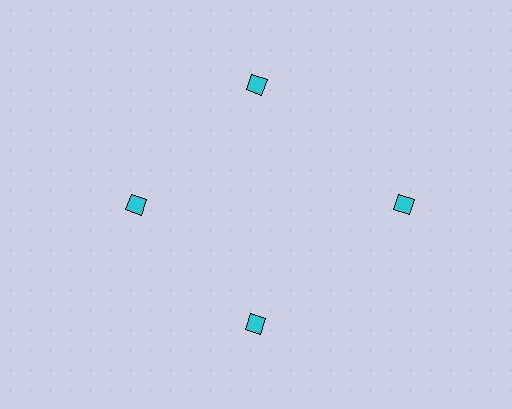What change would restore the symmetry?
The symmetry would be restored by moving it inward, back onto the ring so that all 4 diamonds sit at equal angles and equal distance from the center.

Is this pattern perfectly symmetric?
No. The 4 cyan diamonds are arranged in a ring, but one element near the 3 o'clock position is pushed outward from the center, breaking the 4-fold rotational symmetry.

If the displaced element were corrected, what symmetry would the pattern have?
It would have 4-fold rotational symmetry — the pattern would map onto itself every 90 degrees.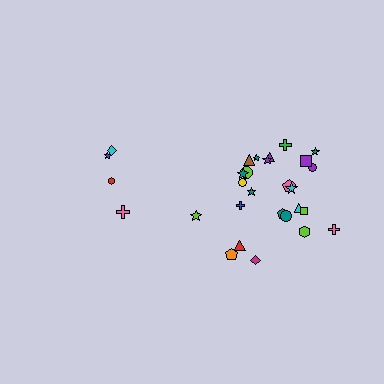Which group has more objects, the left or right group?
The right group.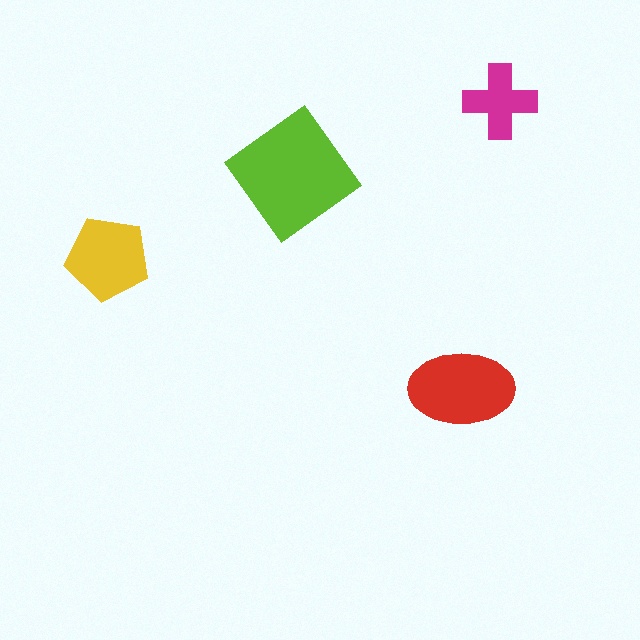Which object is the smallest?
The magenta cross.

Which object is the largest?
The lime diamond.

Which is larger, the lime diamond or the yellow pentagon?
The lime diamond.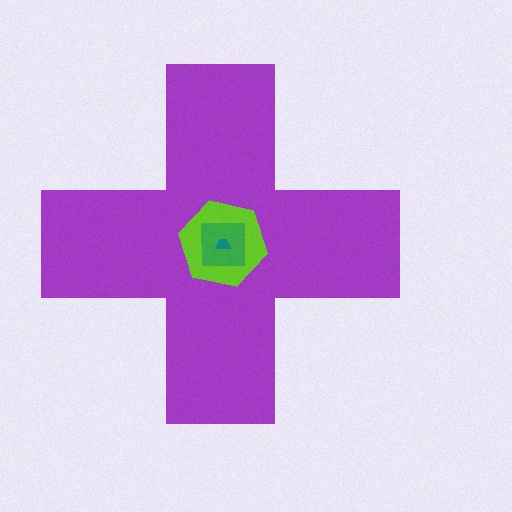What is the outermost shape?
The purple cross.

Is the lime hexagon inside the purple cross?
Yes.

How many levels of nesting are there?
4.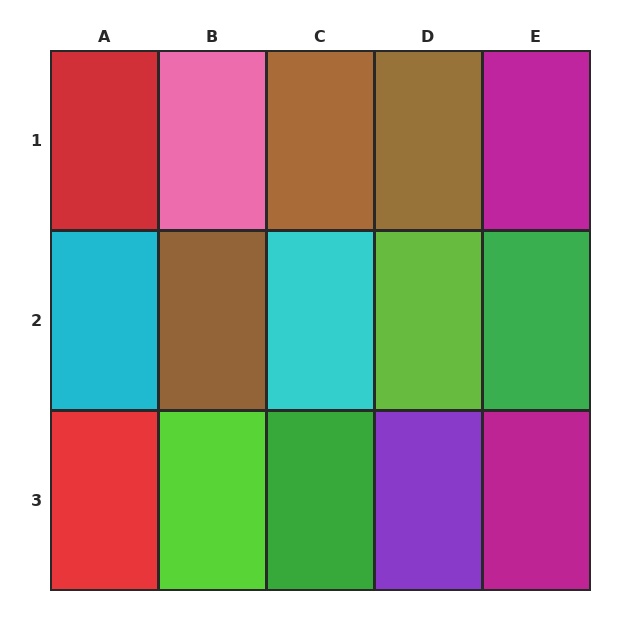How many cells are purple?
1 cell is purple.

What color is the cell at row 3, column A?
Red.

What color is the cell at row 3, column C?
Green.